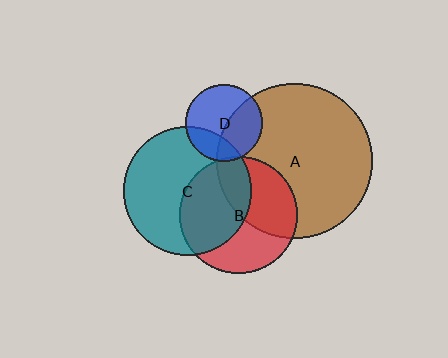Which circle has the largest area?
Circle A (brown).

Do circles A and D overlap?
Yes.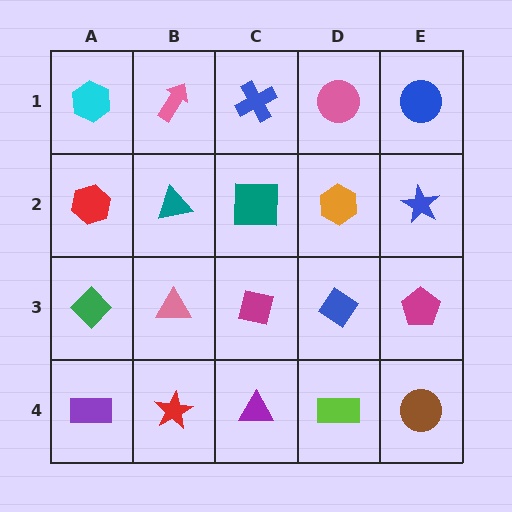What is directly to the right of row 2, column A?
A teal triangle.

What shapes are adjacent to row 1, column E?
A blue star (row 2, column E), a pink circle (row 1, column D).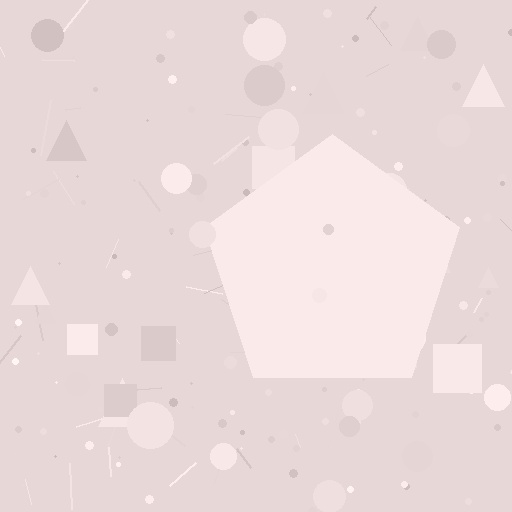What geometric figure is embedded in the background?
A pentagon is embedded in the background.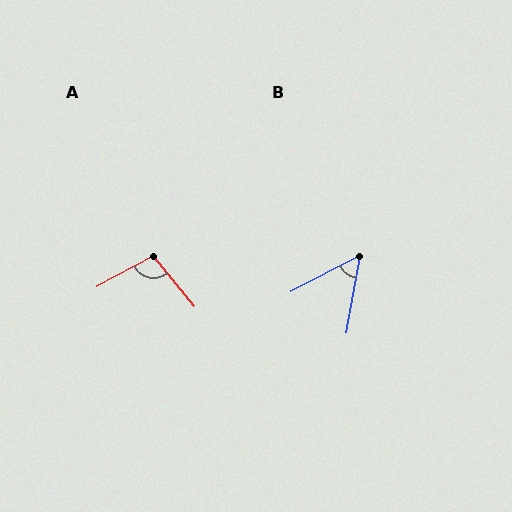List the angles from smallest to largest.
B (53°), A (102°).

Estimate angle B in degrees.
Approximately 53 degrees.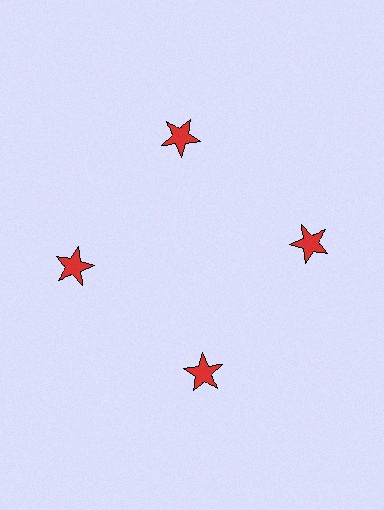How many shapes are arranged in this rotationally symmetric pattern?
There are 4 shapes, arranged in 4 groups of 1.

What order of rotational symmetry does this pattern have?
This pattern has 4-fold rotational symmetry.